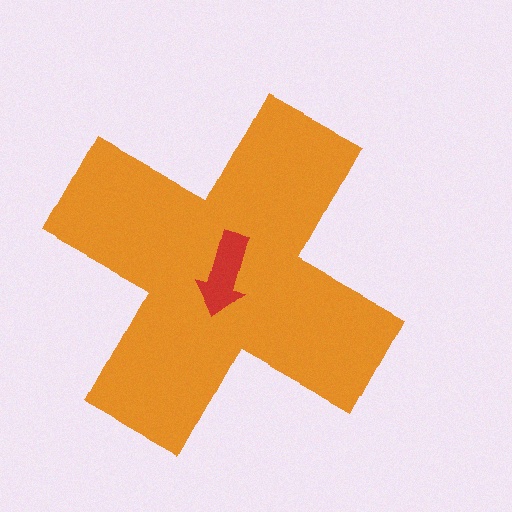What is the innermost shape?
The red arrow.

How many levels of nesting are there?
2.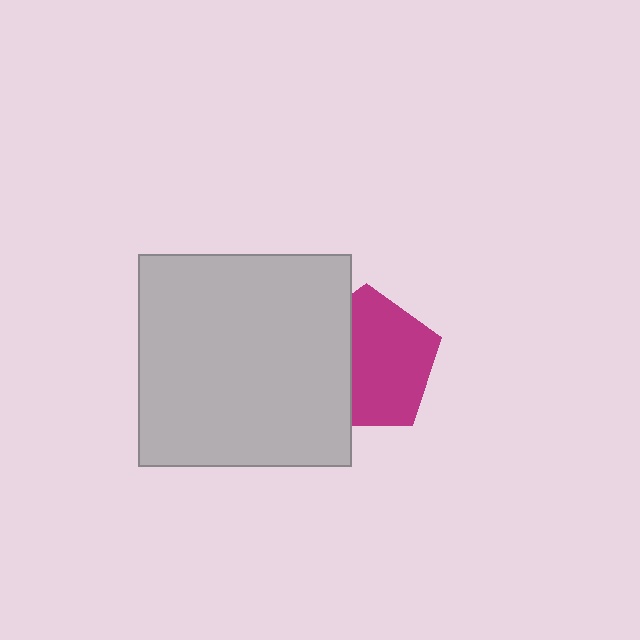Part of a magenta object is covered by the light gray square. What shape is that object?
It is a pentagon.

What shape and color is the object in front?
The object in front is a light gray square.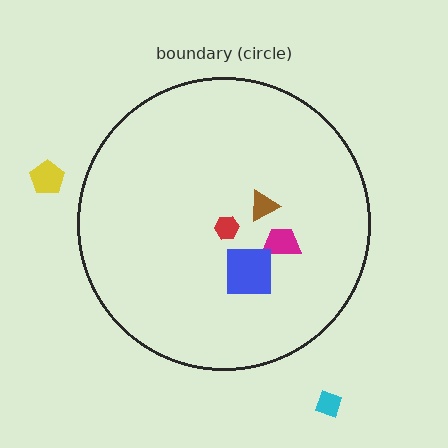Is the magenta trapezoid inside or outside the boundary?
Inside.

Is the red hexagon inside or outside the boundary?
Inside.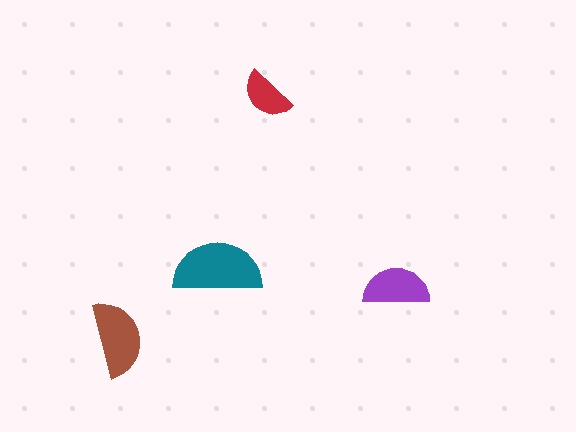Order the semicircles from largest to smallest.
the teal one, the brown one, the purple one, the red one.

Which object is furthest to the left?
The brown semicircle is leftmost.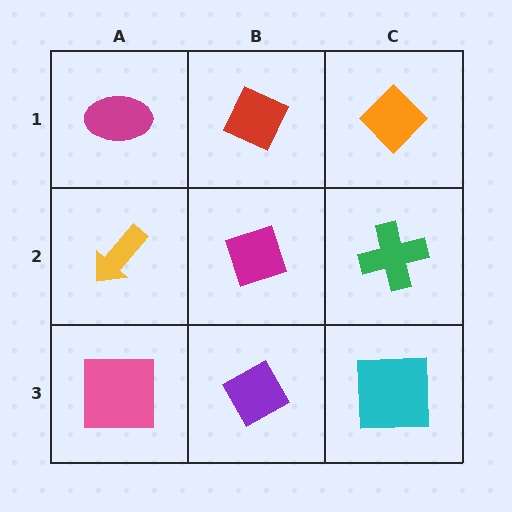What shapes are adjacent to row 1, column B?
A magenta diamond (row 2, column B), a magenta ellipse (row 1, column A), an orange diamond (row 1, column C).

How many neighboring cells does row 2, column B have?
4.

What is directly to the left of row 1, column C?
A red diamond.